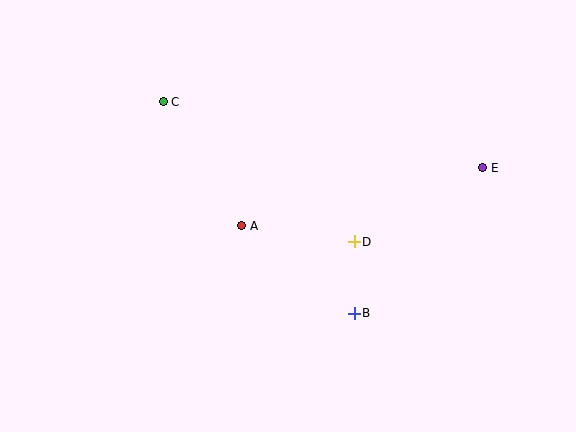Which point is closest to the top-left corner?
Point C is closest to the top-left corner.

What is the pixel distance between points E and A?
The distance between E and A is 248 pixels.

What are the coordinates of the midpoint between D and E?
The midpoint between D and E is at (418, 205).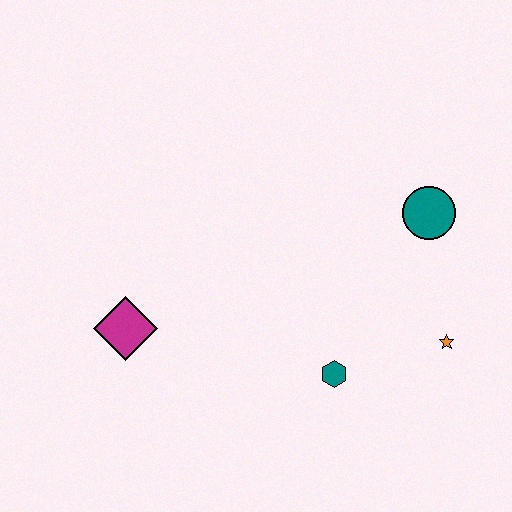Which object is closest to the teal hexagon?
The orange star is closest to the teal hexagon.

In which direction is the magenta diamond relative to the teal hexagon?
The magenta diamond is to the left of the teal hexagon.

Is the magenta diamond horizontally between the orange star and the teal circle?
No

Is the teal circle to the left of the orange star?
Yes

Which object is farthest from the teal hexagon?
The magenta diamond is farthest from the teal hexagon.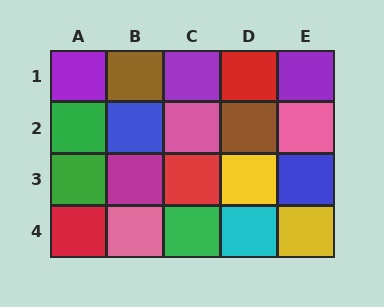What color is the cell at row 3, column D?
Yellow.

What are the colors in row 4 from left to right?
Red, pink, green, cyan, yellow.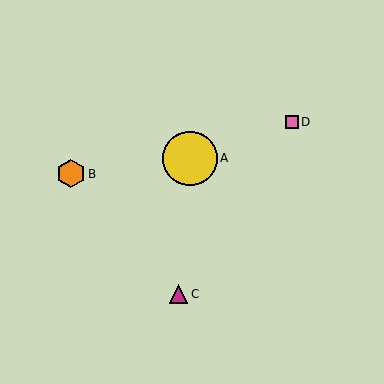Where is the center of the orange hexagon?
The center of the orange hexagon is at (71, 174).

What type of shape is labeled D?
Shape D is a pink square.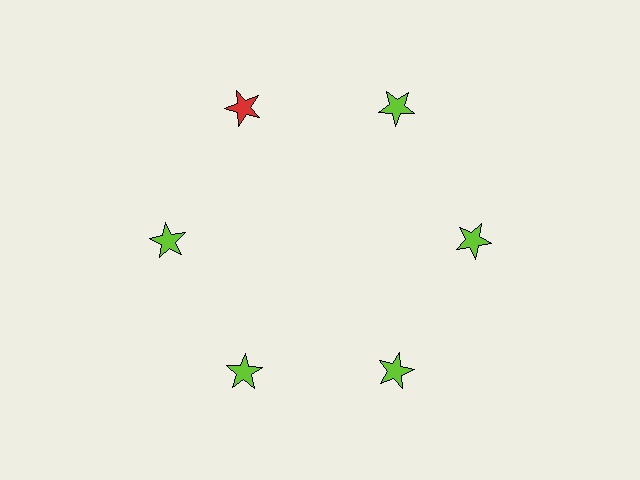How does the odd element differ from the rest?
It has a different color: red instead of lime.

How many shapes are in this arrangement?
There are 6 shapes arranged in a ring pattern.